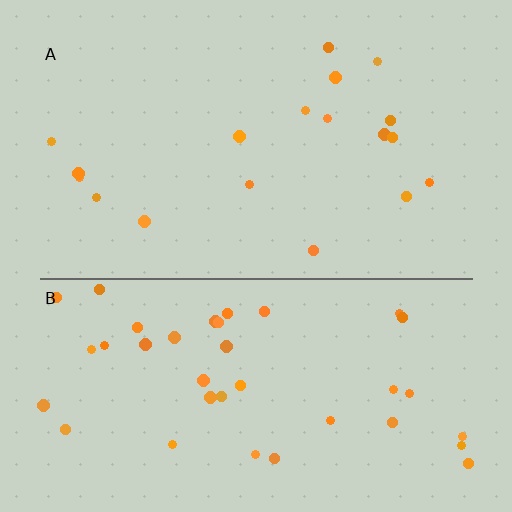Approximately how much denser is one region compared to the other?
Approximately 2.1× — region B over region A.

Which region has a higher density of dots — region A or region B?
B (the bottom).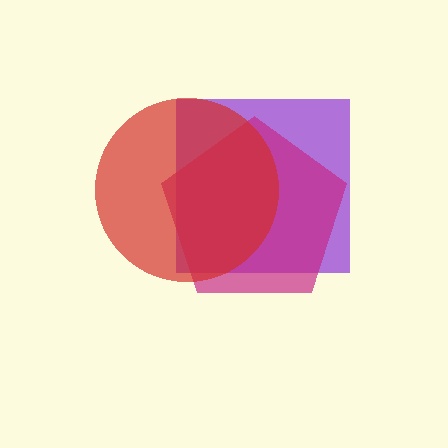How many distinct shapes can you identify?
There are 3 distinct shapes: a purple square, a magenta pentagon, a red circle.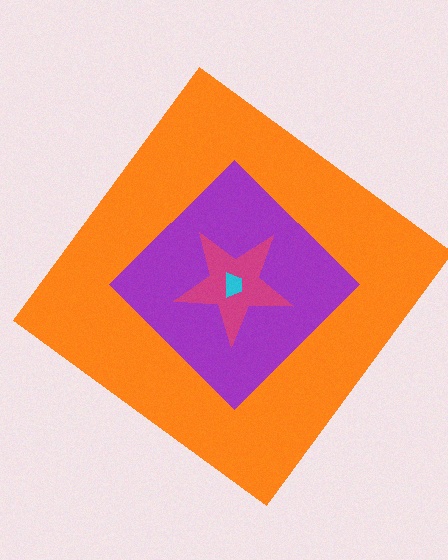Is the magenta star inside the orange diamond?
Yes.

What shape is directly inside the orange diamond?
The purple diamond.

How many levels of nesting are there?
4.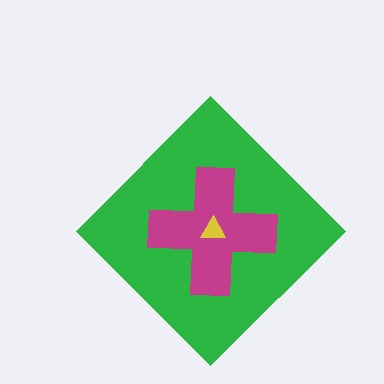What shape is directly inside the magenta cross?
The yellow triangle.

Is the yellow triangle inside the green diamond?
Yes.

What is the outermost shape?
The green diamond.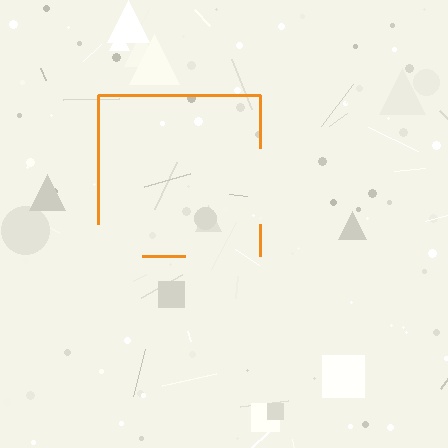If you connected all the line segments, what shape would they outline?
They would outline a square.